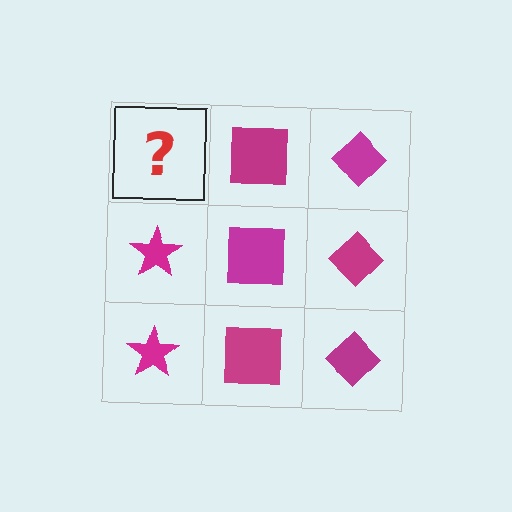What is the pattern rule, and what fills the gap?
The rule is that each column has a consistent shape. The gap should be filled with a magenta star.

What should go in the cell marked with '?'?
The missing cell should contain a magenta star.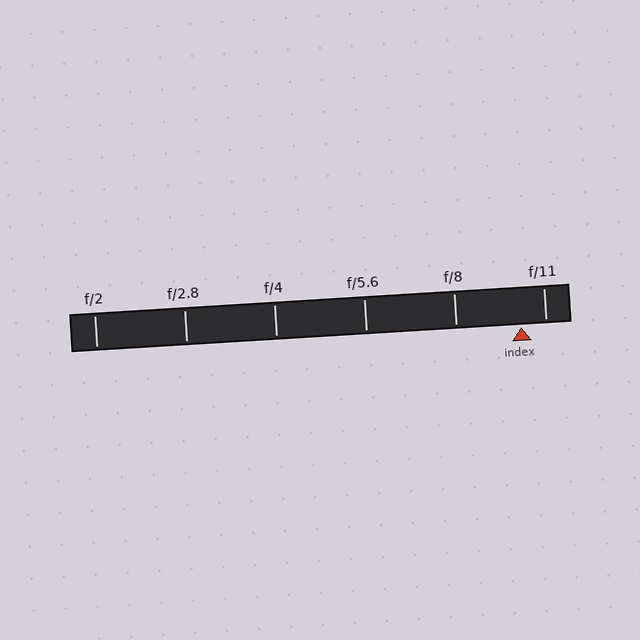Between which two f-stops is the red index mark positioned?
The index mark is between f/8 and f/11.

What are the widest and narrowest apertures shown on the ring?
The widest aperture shown is f/2 and the narrowest is f/11.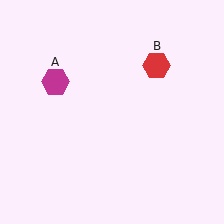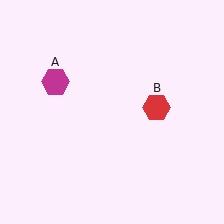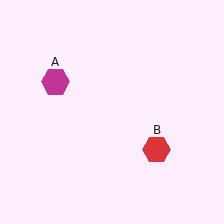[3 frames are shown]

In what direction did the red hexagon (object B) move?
The red hexagon (object B) moved down.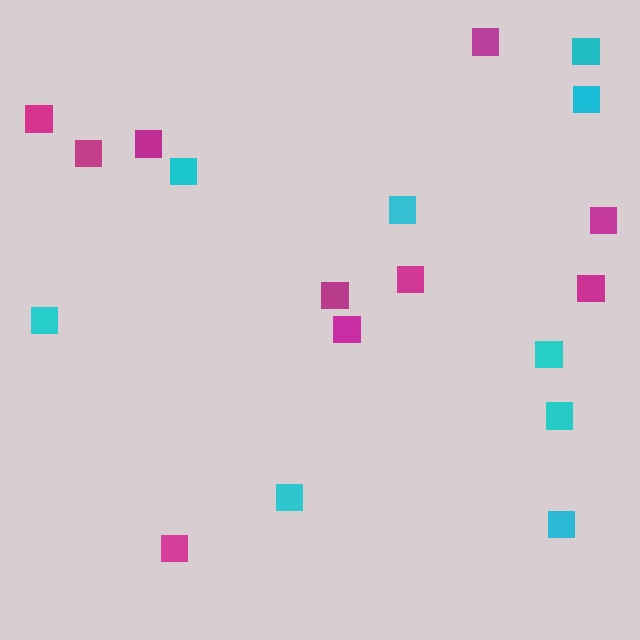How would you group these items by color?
There are 2 groups: one group of cyan squares (9) and one group of magenta squares (10).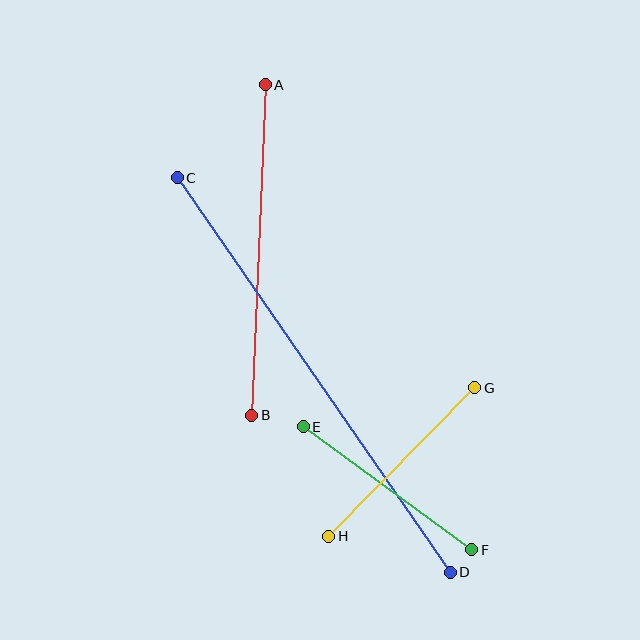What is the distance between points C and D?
The distance is approximately 480 pixels.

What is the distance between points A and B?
The distance is approximately 330 pixels.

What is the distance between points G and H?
The distance is approximately 208 pixels.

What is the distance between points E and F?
The distance is approximately 209 pixels.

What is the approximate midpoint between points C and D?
The midpoint is at approximately (314, 375) pixels.